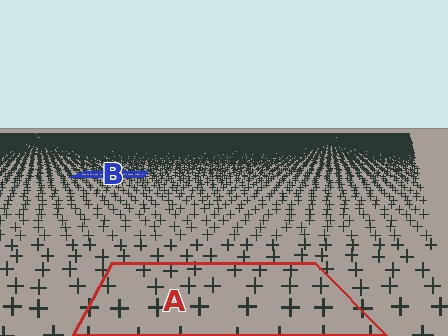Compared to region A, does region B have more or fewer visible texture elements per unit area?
Region B has more texture elements per unit area — they are packed more densely because it is farther away.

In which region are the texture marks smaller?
The texture marks are smaller in region B, because it is farther away.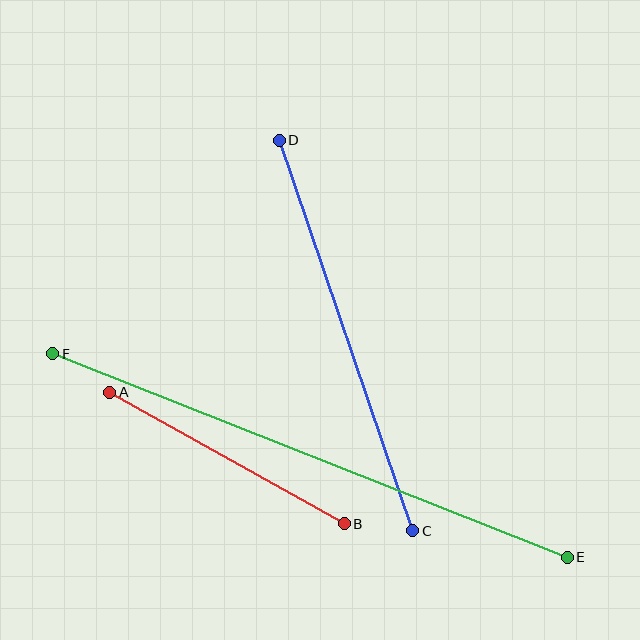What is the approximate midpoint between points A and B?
The midpoint is at approximately (227, 458) pixels.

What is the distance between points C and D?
The distance is approximately 413 pixels.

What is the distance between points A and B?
The distance is approximately 269 pixels.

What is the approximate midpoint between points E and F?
The midpoint is at approximately (310, 456) pixels.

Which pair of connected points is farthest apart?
Points E and F are farthest apart.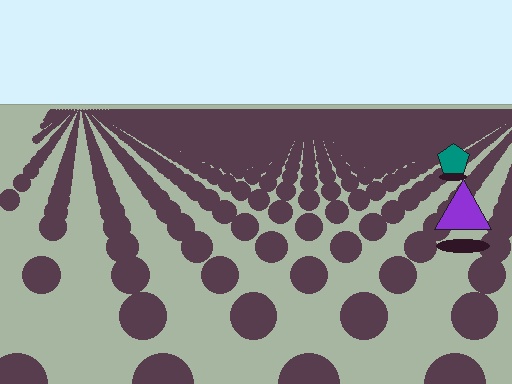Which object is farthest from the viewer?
The teal pentagon is farthest from the viewer. It appears smaller and the ground texture around it is denser.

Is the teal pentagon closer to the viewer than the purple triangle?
No. The purple triangle is closer — you can tell from the texture gradient: the ground texture is coarser near it.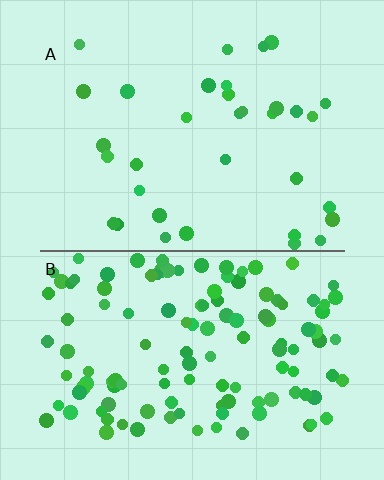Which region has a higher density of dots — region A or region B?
B (the bottom).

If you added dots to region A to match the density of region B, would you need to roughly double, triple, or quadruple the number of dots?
Approximately quadruple.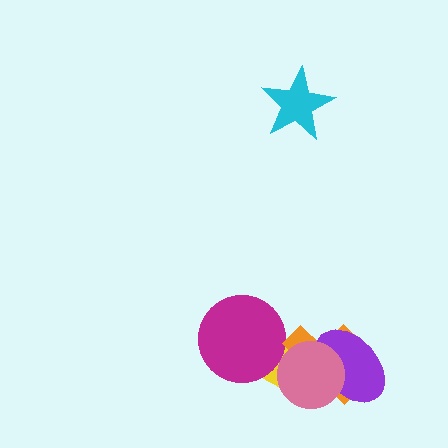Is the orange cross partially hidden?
Yes, it is partially covered by another shape.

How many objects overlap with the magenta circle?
1 object overlaps with the magenta circle.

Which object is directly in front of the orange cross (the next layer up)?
The purple ellipse is directly in front of the orange cross.